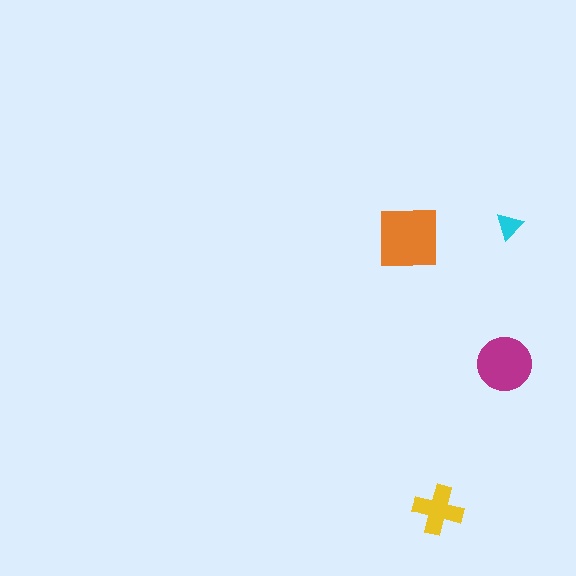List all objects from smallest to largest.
The cyan triangle, the yellow cross, the magenta circle, the orange square.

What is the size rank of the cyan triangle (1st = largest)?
4th.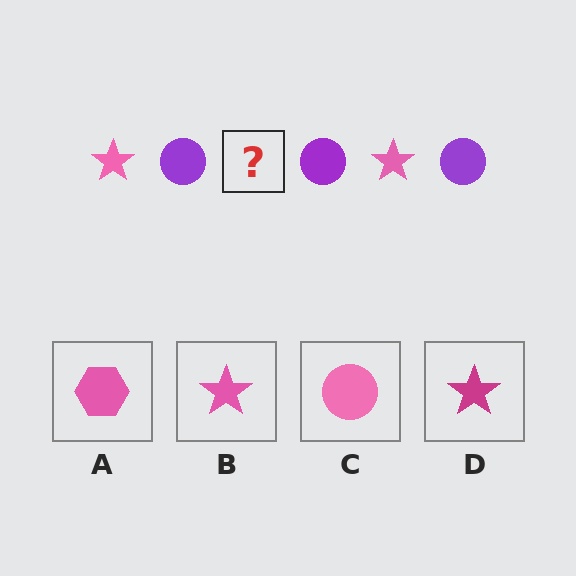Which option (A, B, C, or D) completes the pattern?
B.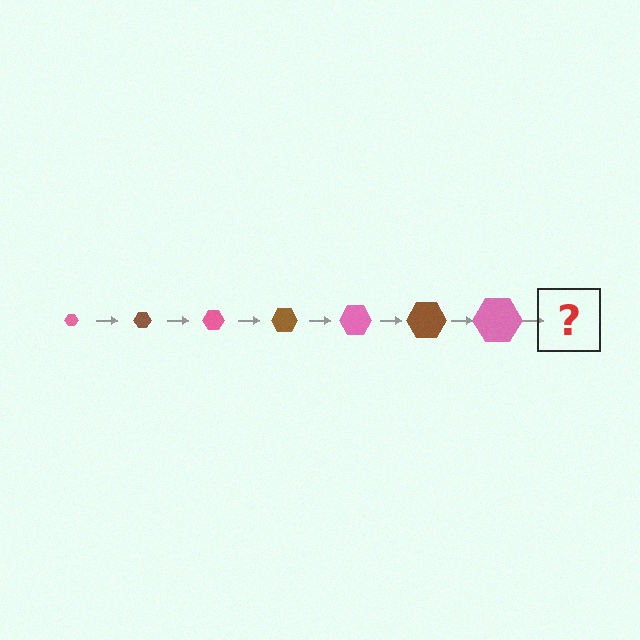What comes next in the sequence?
The next element should be a brown hexagon, larger than the previous one.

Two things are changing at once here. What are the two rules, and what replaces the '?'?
The two rules are that the hexagon grows larger each step and the color cycles through pink and brown. The '?' should be a brown hexagon, larger than the previous one.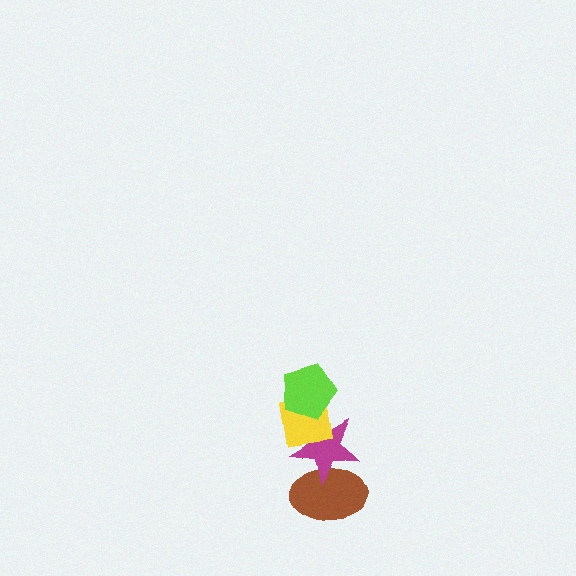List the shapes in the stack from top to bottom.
From top to bottom: the lime pentagon, the yellow square, the magenta star, the brown ellipse.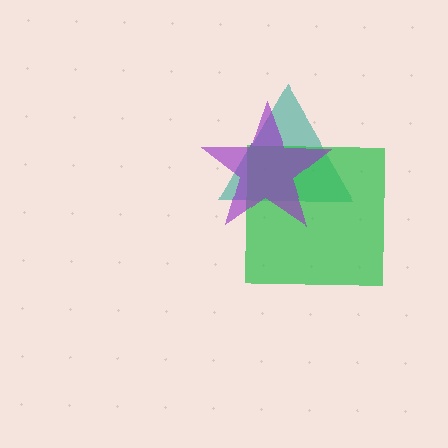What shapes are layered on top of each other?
The layered shapes are: a teal triangle, a green square, a purple star.